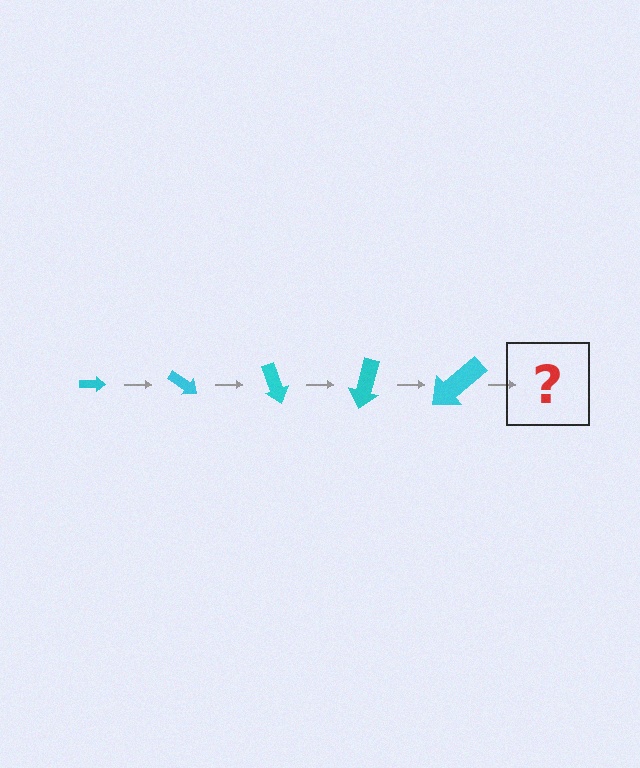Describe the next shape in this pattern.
It should be an arrow, larger than the previous one and rotated 175 degrees from the start.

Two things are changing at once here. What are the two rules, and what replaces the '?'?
The two rules are that the arrow grows larger each step and it rotates 35 degrees each step. The '?' should be an arrow, larger than the previous one and rotated 175 degrees from the start.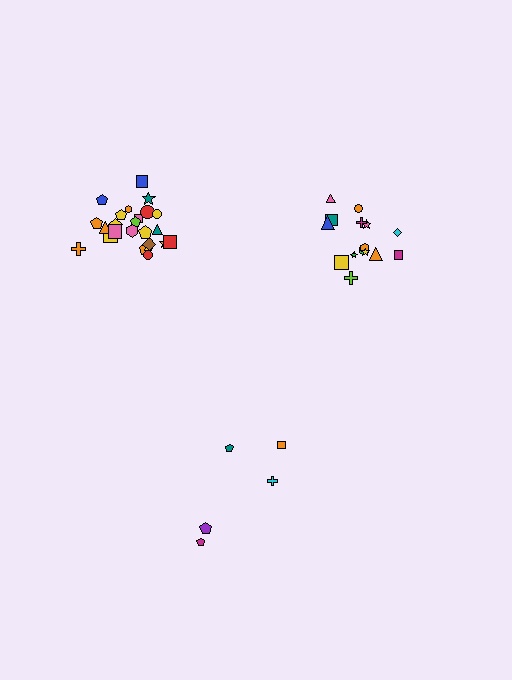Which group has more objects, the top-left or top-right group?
The top-left group.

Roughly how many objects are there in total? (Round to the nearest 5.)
Roughly 45 objects in total.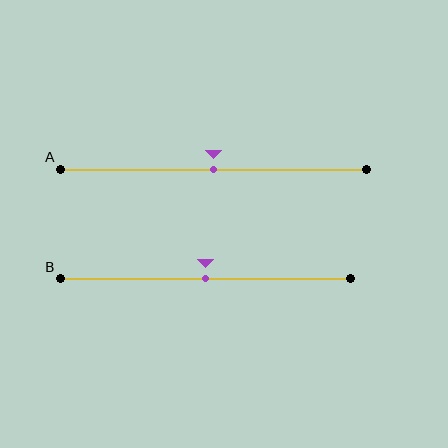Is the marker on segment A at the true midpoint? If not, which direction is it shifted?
Yes, the marker on segment A is at the true midpoint.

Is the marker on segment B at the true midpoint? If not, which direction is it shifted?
Yes, the marker on segment B is at the true midpoint.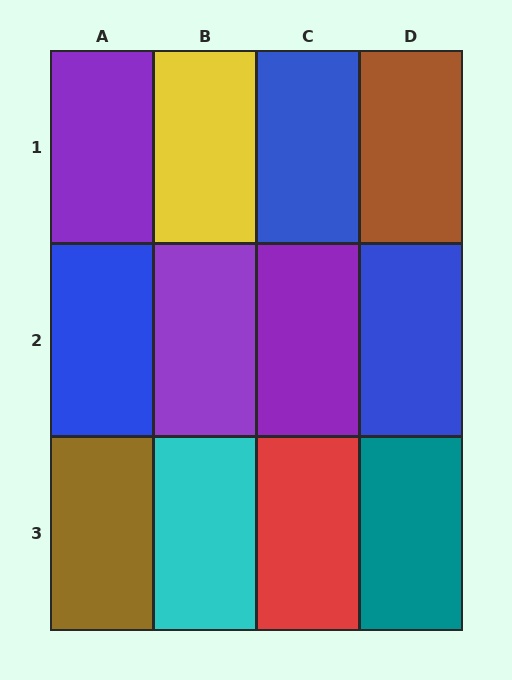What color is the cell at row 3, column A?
Brown.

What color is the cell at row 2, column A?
Blue.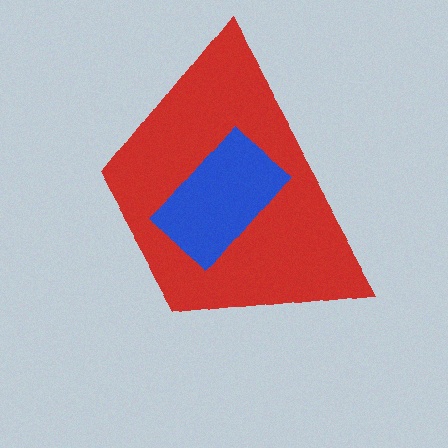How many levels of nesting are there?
2.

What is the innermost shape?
The blue rectangle.